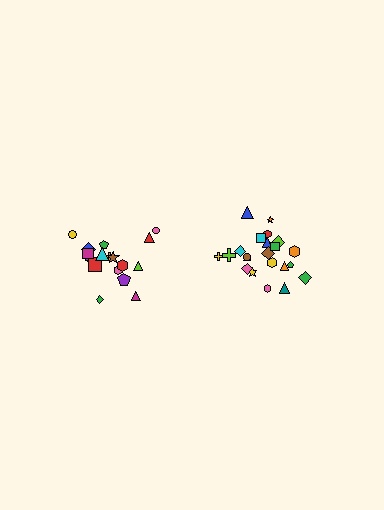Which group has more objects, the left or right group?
The right group.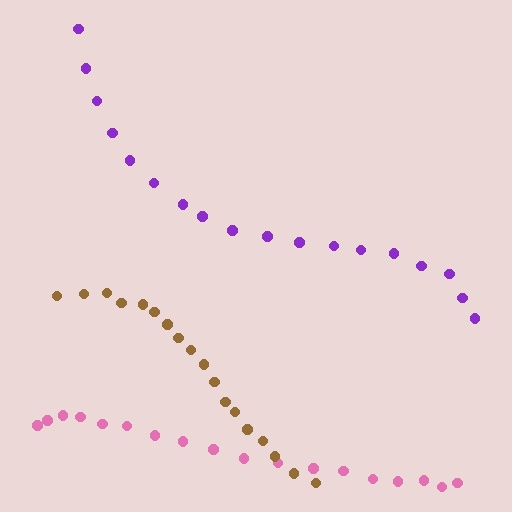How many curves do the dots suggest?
There are 3 distinct paths.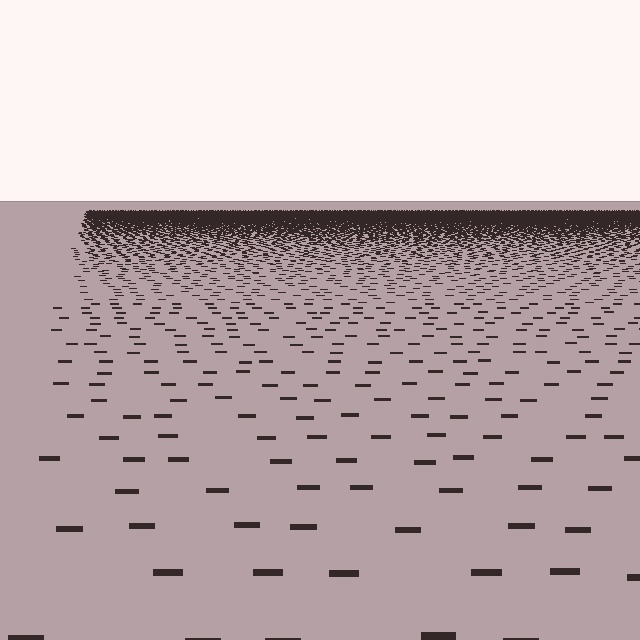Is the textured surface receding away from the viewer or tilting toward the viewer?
The surface is receding away from the viewer. Texture elements get smaller and denser toward the top.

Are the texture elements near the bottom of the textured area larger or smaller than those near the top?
Larger. Near the bottom, elements are closer to the viewer and appear at a bigger on-screen size.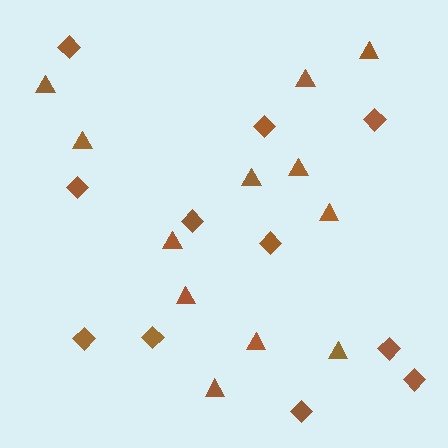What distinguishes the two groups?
There are 2 groups: one group of triangles (12) and one group of diamonds (11).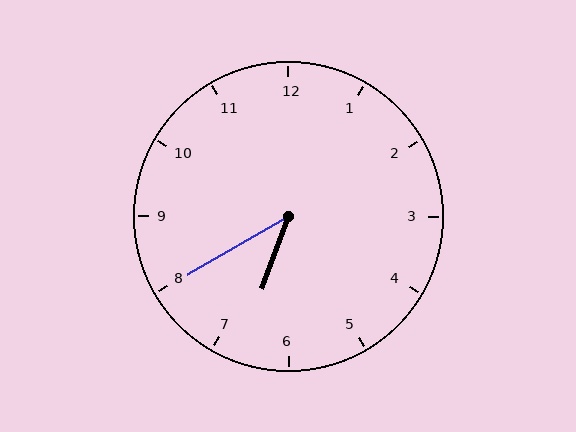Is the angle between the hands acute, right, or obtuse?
It is acute.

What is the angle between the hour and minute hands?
Approximately 40 degrees.